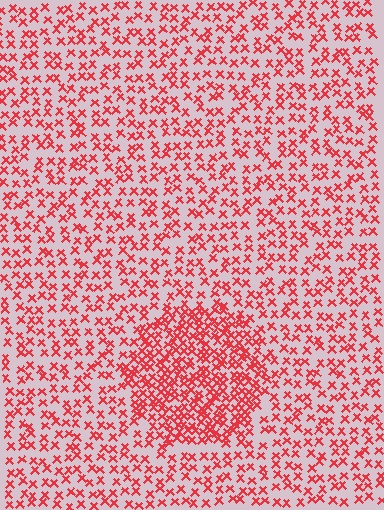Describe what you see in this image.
The image contains small red elements arranged at two different densities. A circle-shaped region is visible where the elements are more densely packed than the surrounding area.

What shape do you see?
I see a circle.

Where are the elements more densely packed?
The elements are more densely packed inside the circle boundary.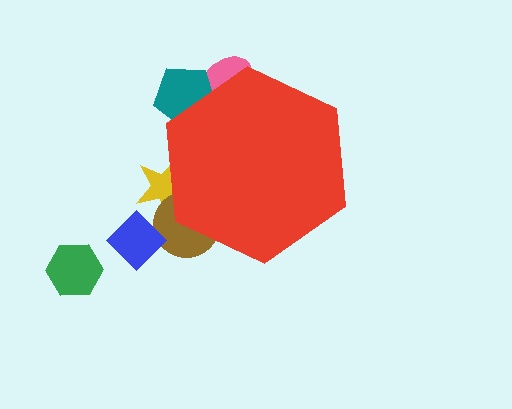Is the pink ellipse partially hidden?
Yes, the pink ellipse is partially hidden behind the red hexagon.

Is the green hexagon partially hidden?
No, the green hexagon is fully visible.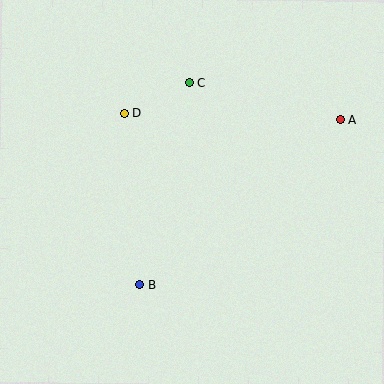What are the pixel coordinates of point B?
Point B is at (140, 285).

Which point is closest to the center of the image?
Point D at (124, 114) is closest to the center.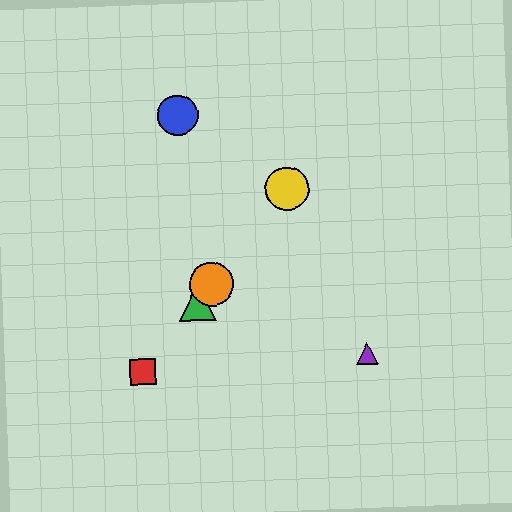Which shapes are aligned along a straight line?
The red square, the green triangle, the yellow circle, the orange circle are aligned along a straight line.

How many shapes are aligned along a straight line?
4 shapes (the red square, the green triangle, the yellow circle, the orange circle) are aligned along a straight line.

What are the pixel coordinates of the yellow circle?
The yellow circle is at (287, 189).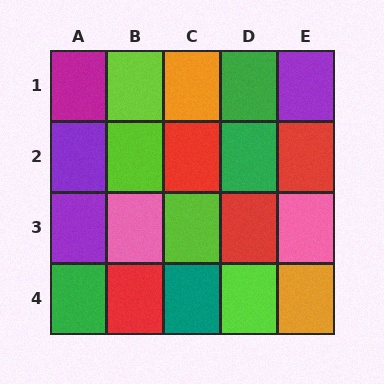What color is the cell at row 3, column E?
Pink.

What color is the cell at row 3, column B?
Pink.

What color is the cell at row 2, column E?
Red.